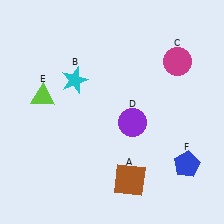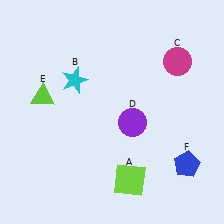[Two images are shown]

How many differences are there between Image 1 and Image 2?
There is 1 difference between the two images.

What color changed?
The square (A) changed from brown in Image 1 to lime in Image 2.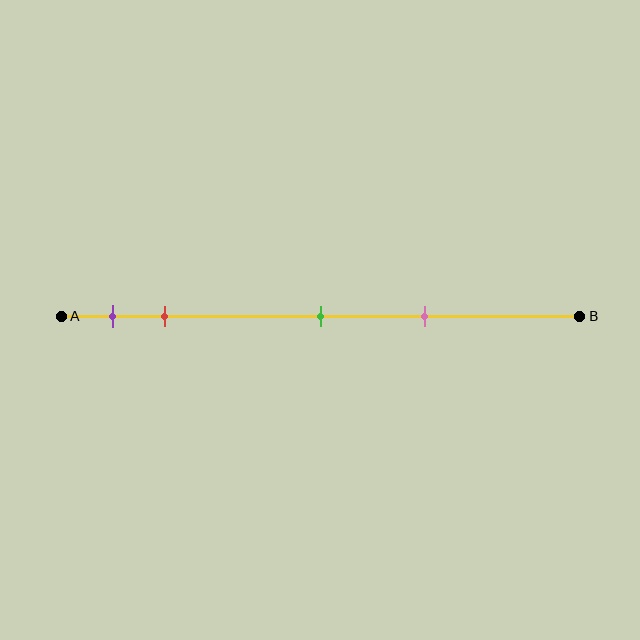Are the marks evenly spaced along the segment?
No, the marks are not evenly spaced.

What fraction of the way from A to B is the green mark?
The green mark is approximately 50% (0.5) of the way from A to B.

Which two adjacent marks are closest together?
The purple and red marks are the closest adjacent pair.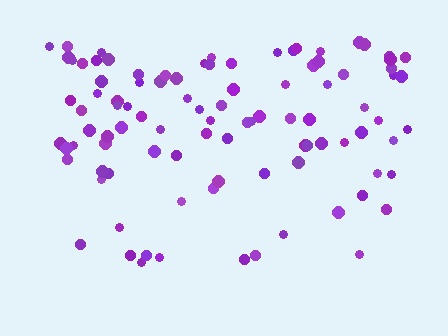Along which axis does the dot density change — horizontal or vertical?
Vertical.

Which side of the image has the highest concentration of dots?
The top.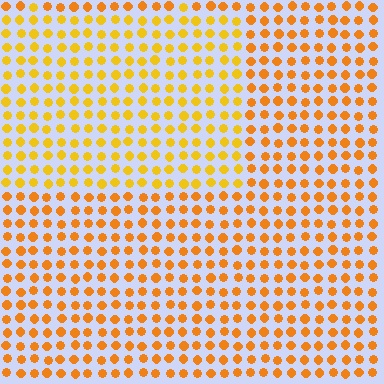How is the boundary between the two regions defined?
The boundary is defined purely by a slight shift in hue (about 19 degrees). Spacing, size, and orientation are identical on both sides.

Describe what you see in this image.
The image is filled with small orange elements in a uniform arrangement. A rectangle-shaped region is visible where the elements are tinted to a slightly different hue, forming a subtle color boundary.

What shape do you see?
I see a rectangle.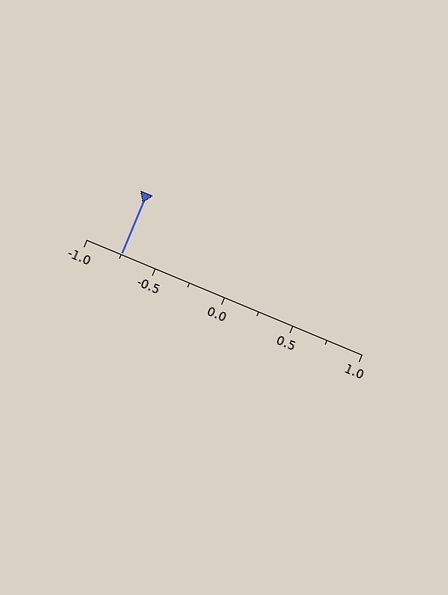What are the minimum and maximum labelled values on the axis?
The axis runs from -1.0 to 1.0.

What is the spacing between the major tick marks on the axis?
The major ticks are spaced 0.5 apart.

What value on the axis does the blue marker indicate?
The marker indicates approximately -0.75.